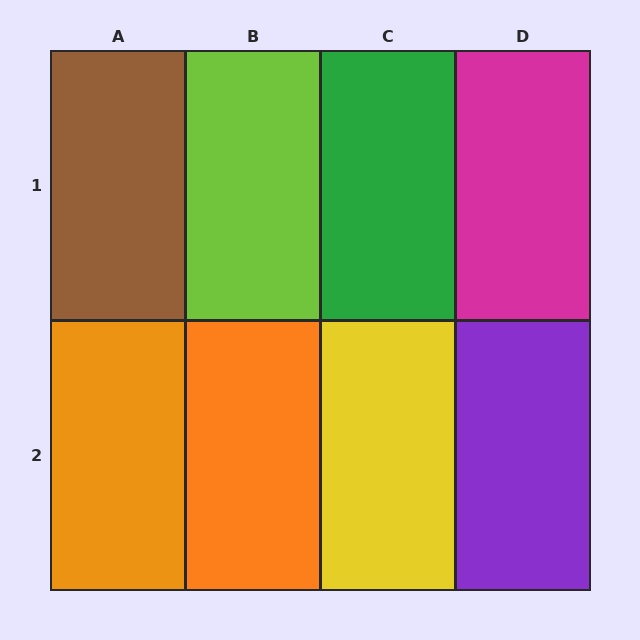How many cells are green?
1 cell is green.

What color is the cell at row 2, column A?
Orange.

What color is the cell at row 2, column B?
Orange.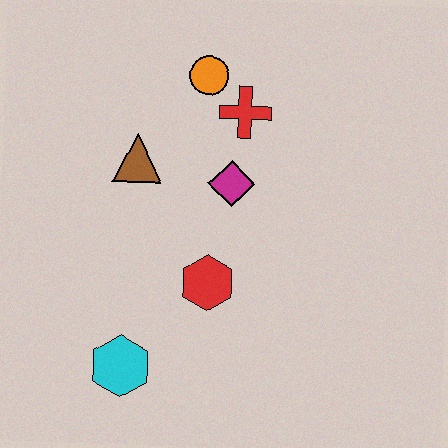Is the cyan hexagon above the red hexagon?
No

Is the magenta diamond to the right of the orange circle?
Yes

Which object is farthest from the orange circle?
The cyan hexagon is farthest from the orange circle.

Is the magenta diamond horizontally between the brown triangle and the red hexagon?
No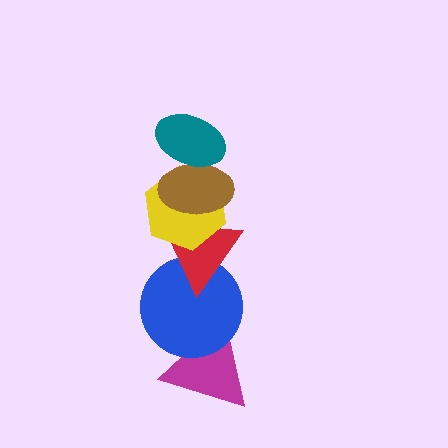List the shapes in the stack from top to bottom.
From top to bottom: the teal ellipse, the brown ellipse, the yellow hexagon, the red triangle, the blue circle, the magenta triangle.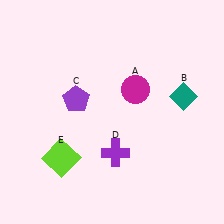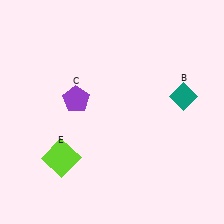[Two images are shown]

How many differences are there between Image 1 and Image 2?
There are 2 differences between the two images.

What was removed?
The purple cross (D), the magenta circle (A) were removed in Image 2.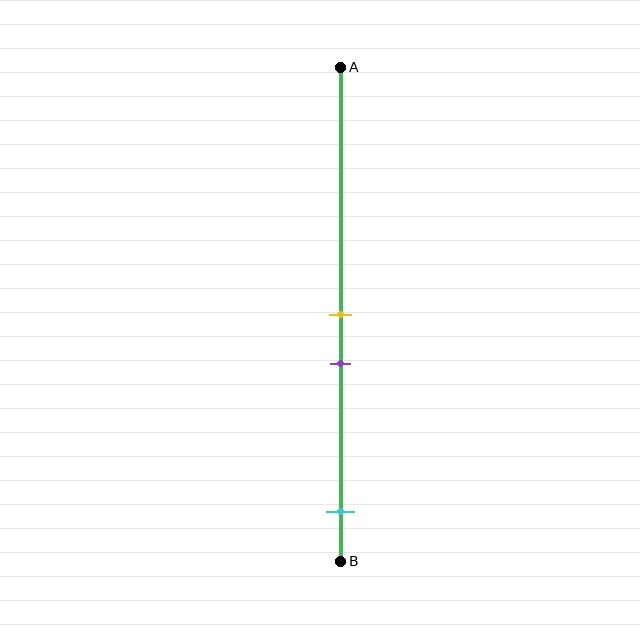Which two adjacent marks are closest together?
The yellow and purple marks are the closest adjacent pair.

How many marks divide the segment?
There are 3 marks dividing the segment.